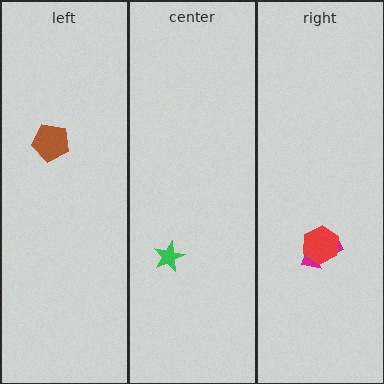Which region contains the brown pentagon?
The left region.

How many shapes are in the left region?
1.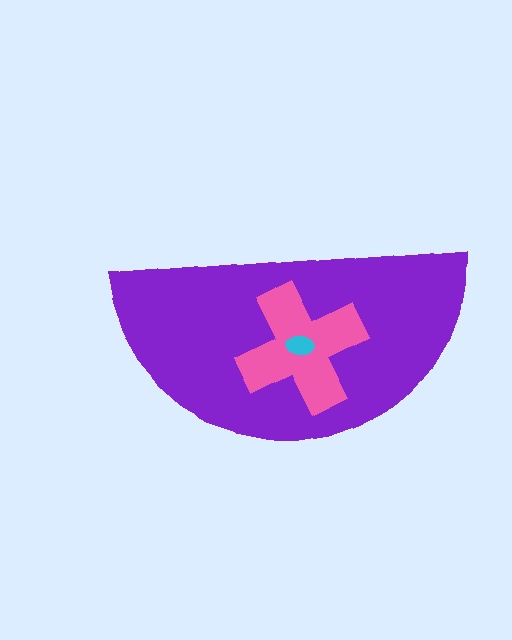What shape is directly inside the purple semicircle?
The pink cross.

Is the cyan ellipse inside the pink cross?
Yes.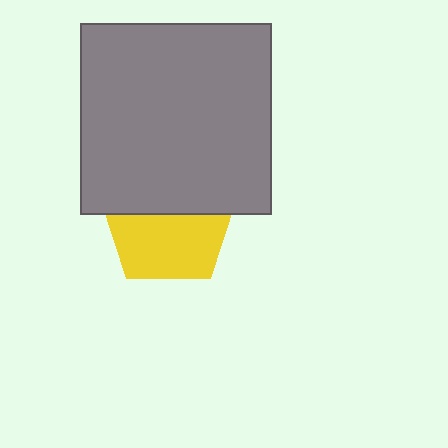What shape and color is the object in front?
The object in front is a gray square.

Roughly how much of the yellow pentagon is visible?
About half of it is visible (roughly 55%).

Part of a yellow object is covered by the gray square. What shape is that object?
It is a pentagon.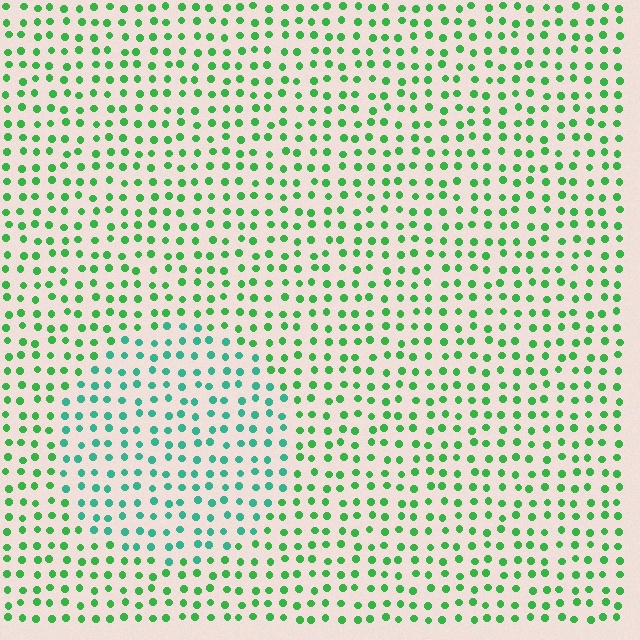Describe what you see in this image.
The image is filled with small green elements in a uniform arrangement. A circle-shaped region is visible where the elements are tinted to a slightly different hue, forming a subtle color boundary.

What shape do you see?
I see a circle.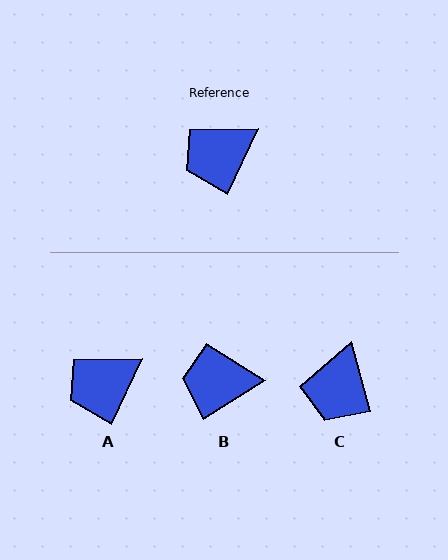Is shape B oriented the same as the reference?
No, it is off by about 32 degrees.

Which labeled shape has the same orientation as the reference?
A.